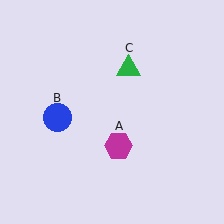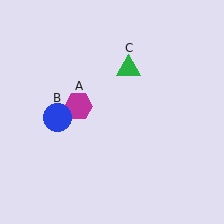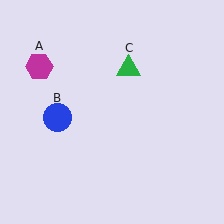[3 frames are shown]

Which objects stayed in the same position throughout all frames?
Blue circle (object B) and green triangle (object C) remained stationary.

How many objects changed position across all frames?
1 object changed position: magenta hexagon (object A).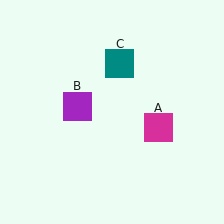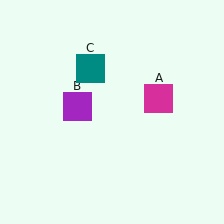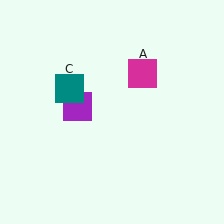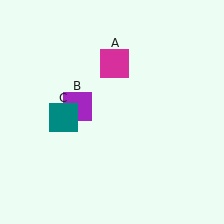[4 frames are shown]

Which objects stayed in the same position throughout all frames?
Purple square (object B) remained stationary.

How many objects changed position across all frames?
2 objects changed position: magenta square (object A), teal square (object C).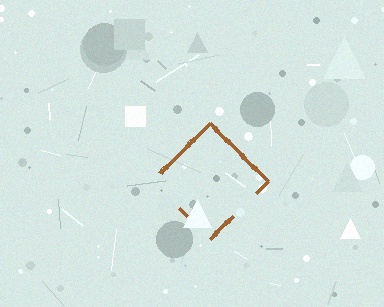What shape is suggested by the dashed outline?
The dashed outline suggests a diamond.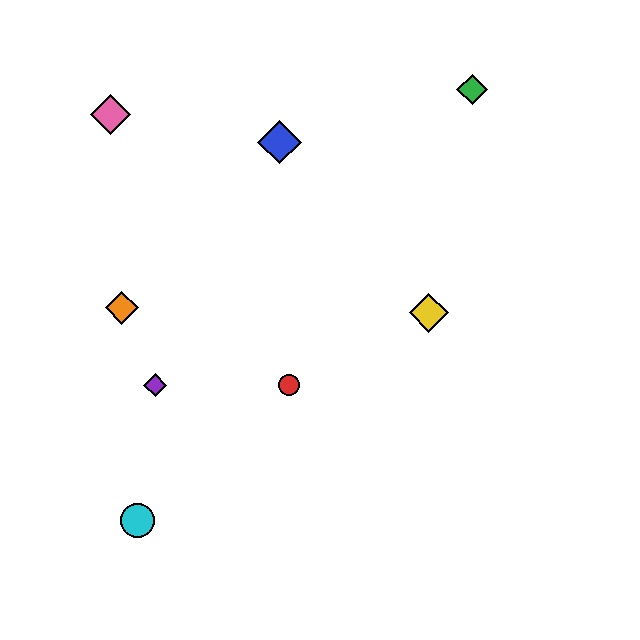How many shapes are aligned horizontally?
2 shapes (the red circle, the purple diamond) are aligned horizontally.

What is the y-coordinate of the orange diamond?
The orange diamond is at y≈308.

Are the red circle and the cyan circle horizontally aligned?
No, the red circle is at y≈385 and the cyan circle is at y≈521.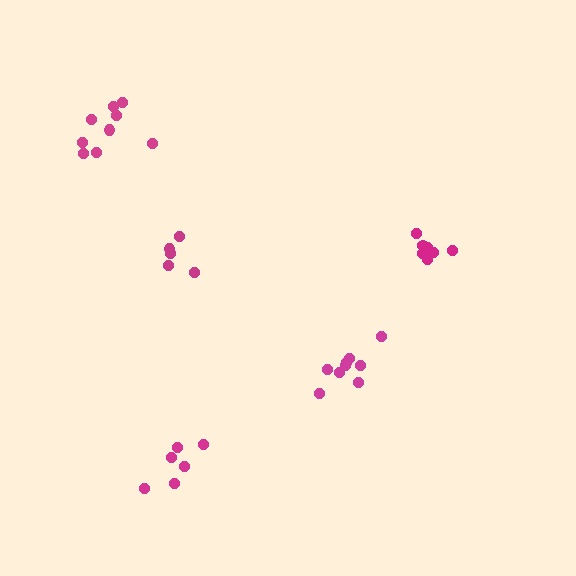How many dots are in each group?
Group 1: 9 dots, Group 2: 7 dots, Group 3: 9 dots, Group 4: 6 dots, Group 5: 5 dots (36 total).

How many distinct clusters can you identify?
There are 5 distinct clusters.